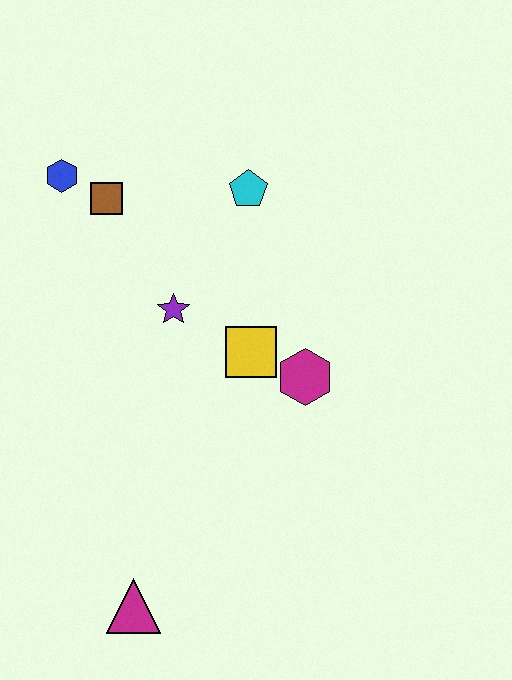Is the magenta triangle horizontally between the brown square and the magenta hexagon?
Yes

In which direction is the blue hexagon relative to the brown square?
The blue hexagon is to the left of the brown square.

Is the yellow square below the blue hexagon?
Yes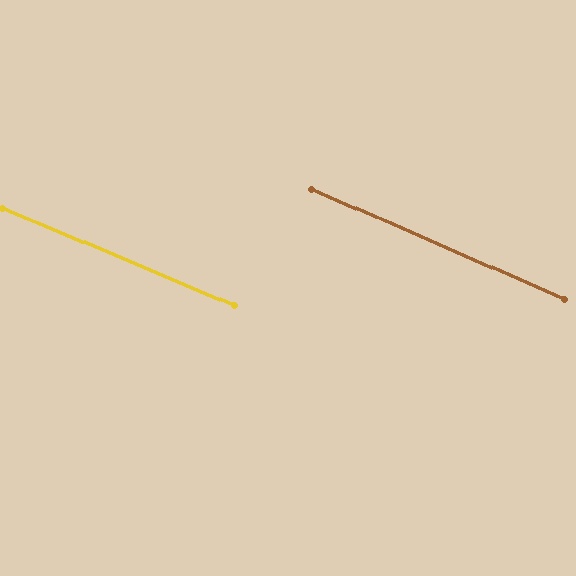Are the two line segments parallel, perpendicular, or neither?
Parallel — their directions differ by only 0.8°.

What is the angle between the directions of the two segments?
Approximately 1 degree.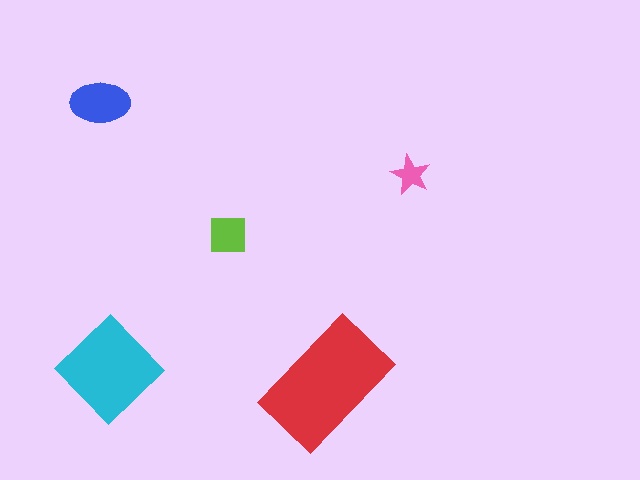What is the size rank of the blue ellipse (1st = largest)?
3rd.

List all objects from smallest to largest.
The pink star, the lime square, the blue ellipse, the cyan diamond, the red rectangle.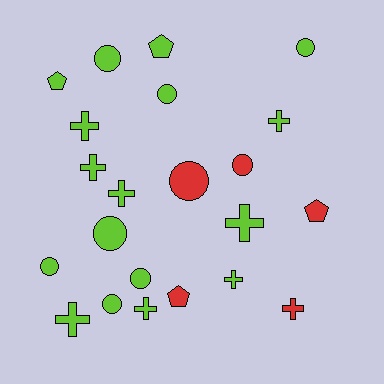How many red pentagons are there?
There are 2 red pentagons.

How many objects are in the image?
There are 22 objects.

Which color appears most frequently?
Lime, with 17 objects.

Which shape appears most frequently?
Circle, with 9 objects.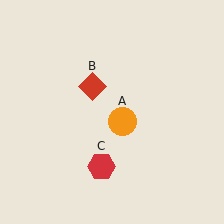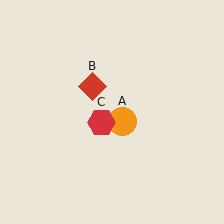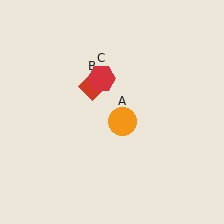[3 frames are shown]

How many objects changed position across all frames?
1 object changed position: red hexagon (object C).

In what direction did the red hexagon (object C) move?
The red hexagon (object C) moved up.